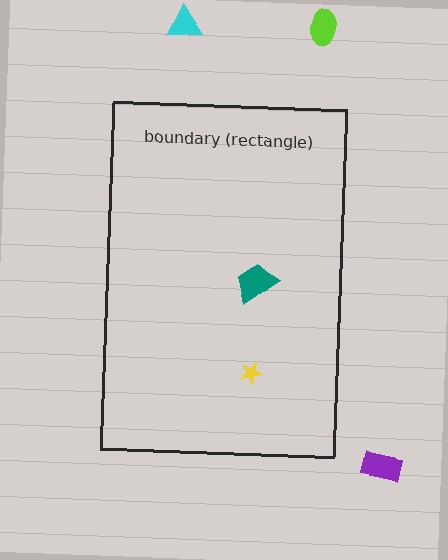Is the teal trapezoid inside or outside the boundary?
Inside.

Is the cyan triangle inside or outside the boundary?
Outside.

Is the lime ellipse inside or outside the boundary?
Outside.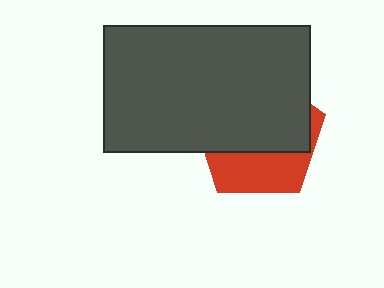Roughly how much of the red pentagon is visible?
A small part of it is visible (roughly 36%).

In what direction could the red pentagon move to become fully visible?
The red pentagon could move down. That would shift it out from behind the dark gray rectangle entirely.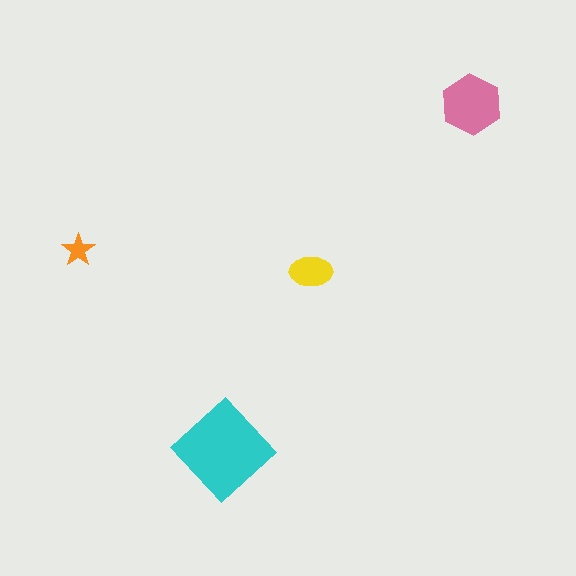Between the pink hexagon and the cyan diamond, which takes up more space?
The cyan diamond.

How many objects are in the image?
There are 4 objects in the image.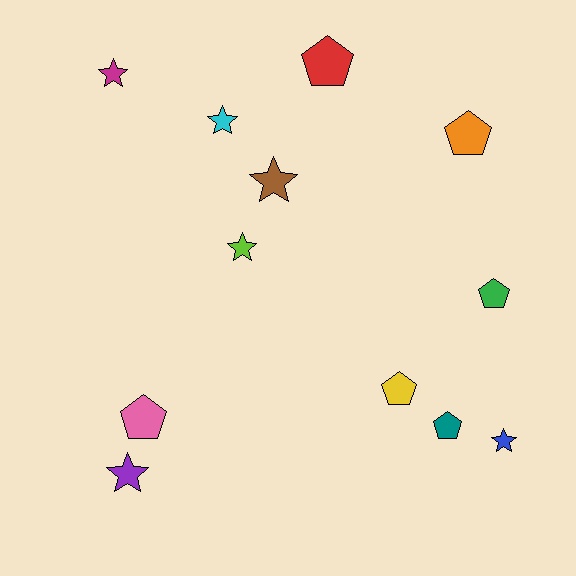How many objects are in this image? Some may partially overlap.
There are 12 objects.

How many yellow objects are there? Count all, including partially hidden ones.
There is 1 yellow object.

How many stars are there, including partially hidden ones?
There are 6 stars.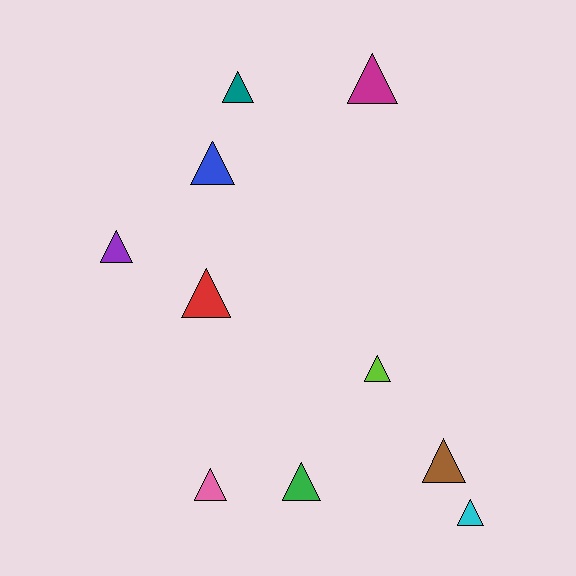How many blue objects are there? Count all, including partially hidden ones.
There is 1 blue object.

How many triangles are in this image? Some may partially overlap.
There are 10 triangles.